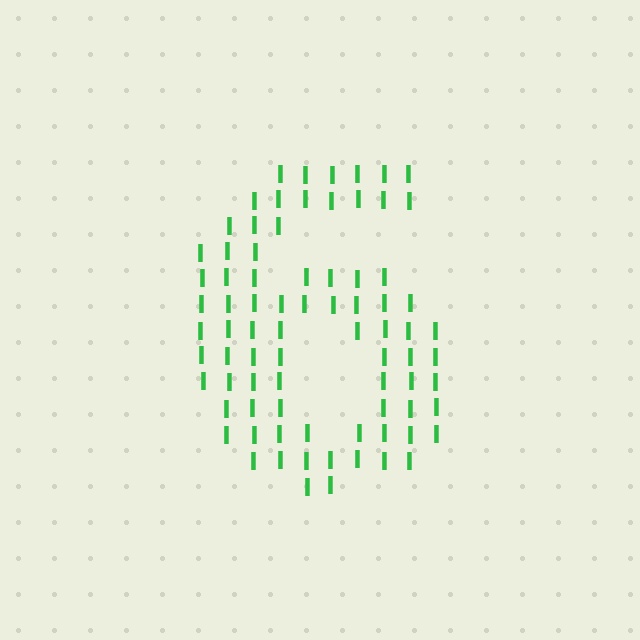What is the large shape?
The large shape is the digit 6.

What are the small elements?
The small elements are letter I's.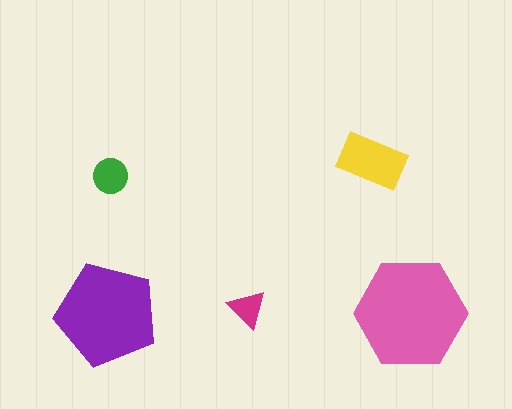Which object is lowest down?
The purple pentagon is bottommost.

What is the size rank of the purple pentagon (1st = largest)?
2nd.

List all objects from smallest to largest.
The magenta triangle, the green circle, the yellow rectangle, the purple pentagon, the pink hexagon.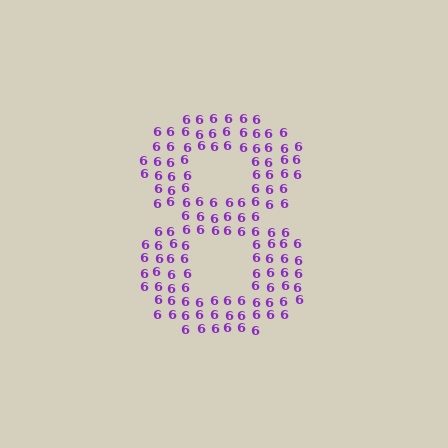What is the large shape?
The large shape is the digit 8.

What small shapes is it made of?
It is made of small digit 6's.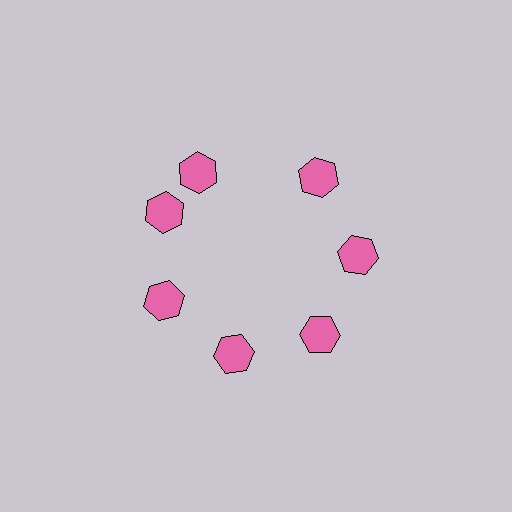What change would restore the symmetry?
The symmetry would be restored by rotating it back into even spacing with its neighbors so that all 7 hexagons sit at equal angles and equal distance from the center.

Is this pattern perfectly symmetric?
No. The 7 pink hexagons are arranged in a ring, but one element near the 12 o'clock position is rotated out of alignment along the ring, breaking the 7-fold rotational symmetry.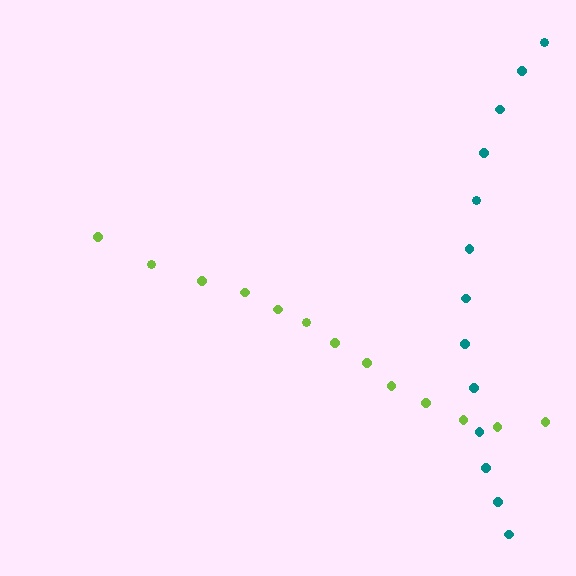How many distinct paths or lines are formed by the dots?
There are 2 distinct paths.